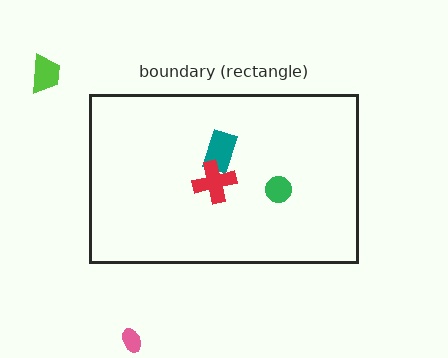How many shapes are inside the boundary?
3 inside, 2 outside.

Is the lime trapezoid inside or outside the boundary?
Outside.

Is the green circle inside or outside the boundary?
Inside.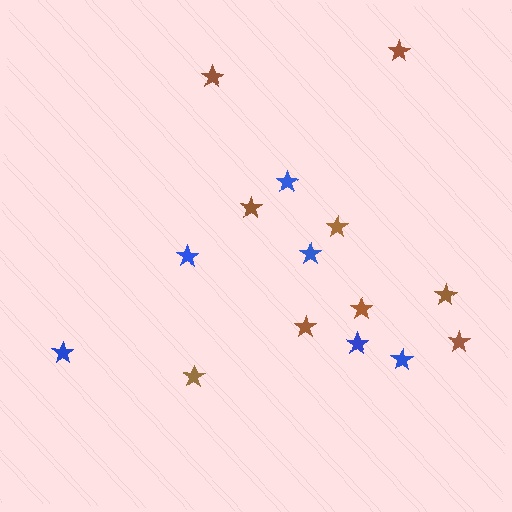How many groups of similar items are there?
There are 2 groups: one group of brown stars (9) and one group of blue stars (6).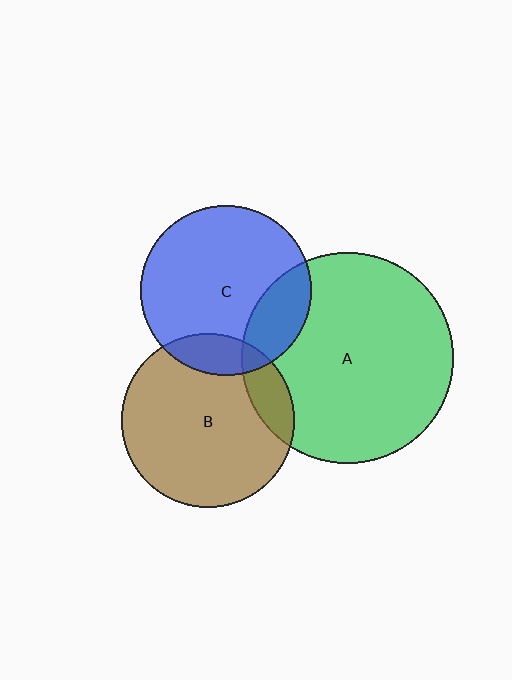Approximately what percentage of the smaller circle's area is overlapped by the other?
Approximately 15%.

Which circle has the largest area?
Circle A (green).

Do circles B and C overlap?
Yes.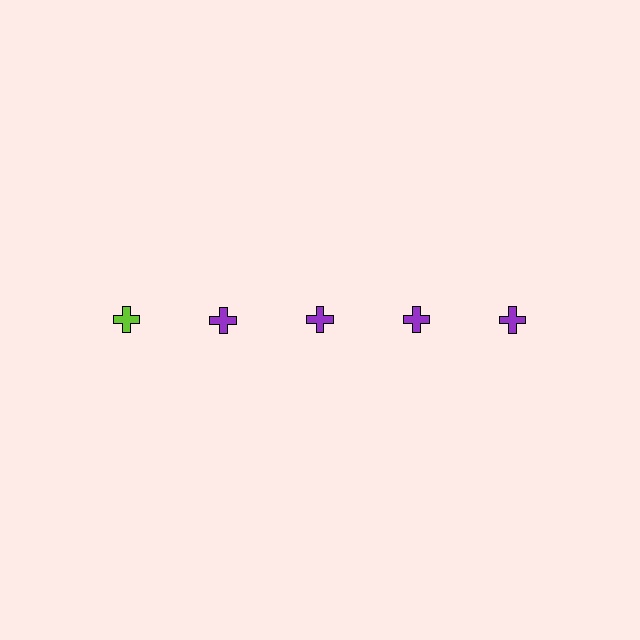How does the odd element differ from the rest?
It has a different color: lime instead of purple.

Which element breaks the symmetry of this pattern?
The lime cross in the top row, leftmost column breaks the symmetry. All other shapes are purple crosses.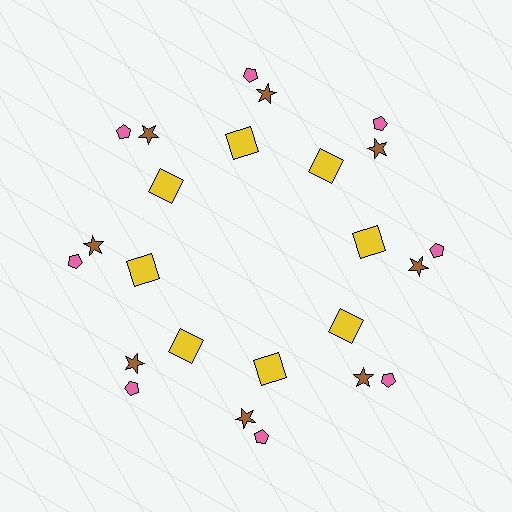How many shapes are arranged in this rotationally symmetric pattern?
There are 24 shapes, arranged in 8 groups of 3.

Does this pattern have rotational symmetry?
Yes, this pattern has 8-fold rotational symmetry. It looks the same after rotating 45 degrees around the center.